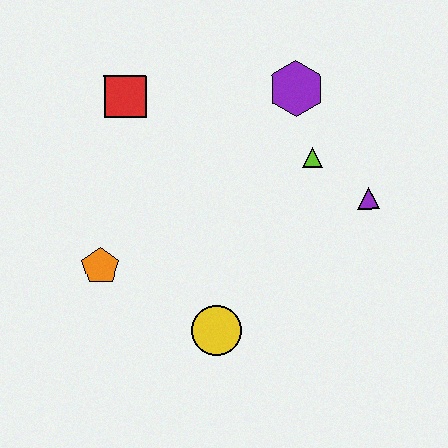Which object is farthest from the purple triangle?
The orange pentagon is farthest from the purple triangle.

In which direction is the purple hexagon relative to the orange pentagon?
The purple hexagon is to the right of the orange pentagon.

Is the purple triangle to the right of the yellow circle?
Yes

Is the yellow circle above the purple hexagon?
No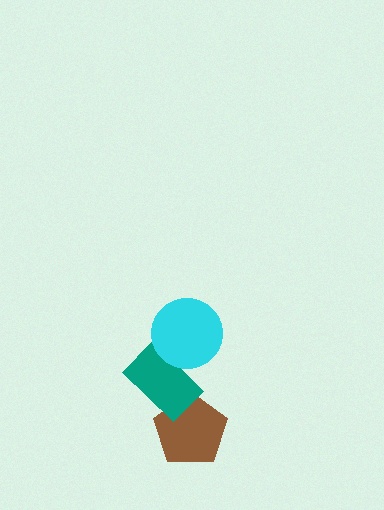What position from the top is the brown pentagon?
The brown pentagon is 3rd from the top.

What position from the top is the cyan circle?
The cyan circle is 1st from the top.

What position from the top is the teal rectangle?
The teal rectangle is 2nd from the top.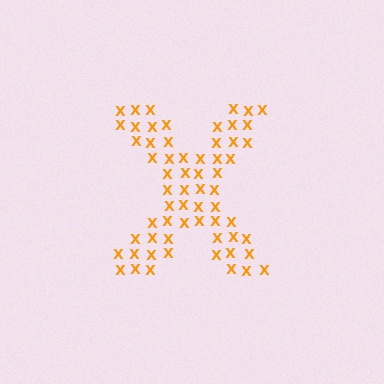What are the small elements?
The small elements are letter X's.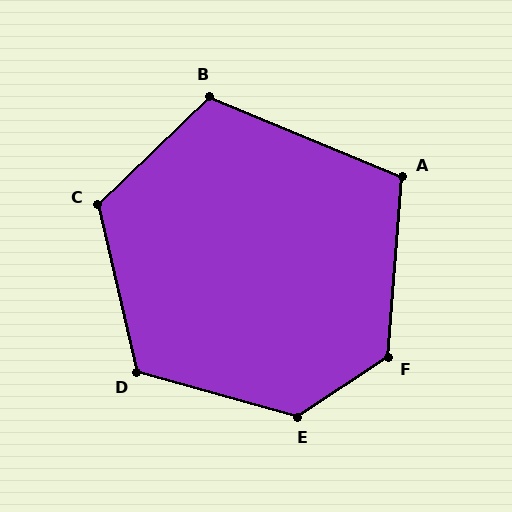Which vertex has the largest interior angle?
E, at approximately 131 degrees.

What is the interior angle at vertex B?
Approximately 113 degrees (obtuse).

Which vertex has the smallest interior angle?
A, at approximately 108 degrees.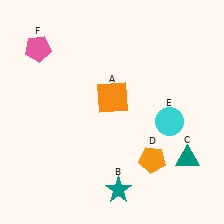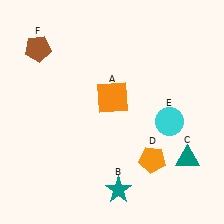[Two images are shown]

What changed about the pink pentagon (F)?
In Image 1, F is pink. In Image 2, it changed to brown.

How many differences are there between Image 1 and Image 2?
There is 1 difference between the two images.